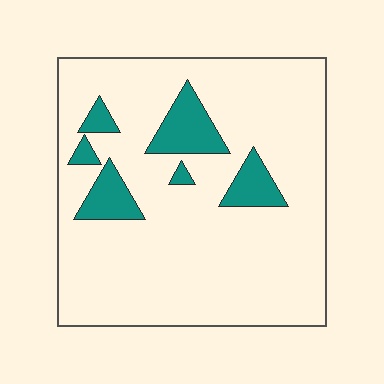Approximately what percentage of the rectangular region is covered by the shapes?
Approximately 15%.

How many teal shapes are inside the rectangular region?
6.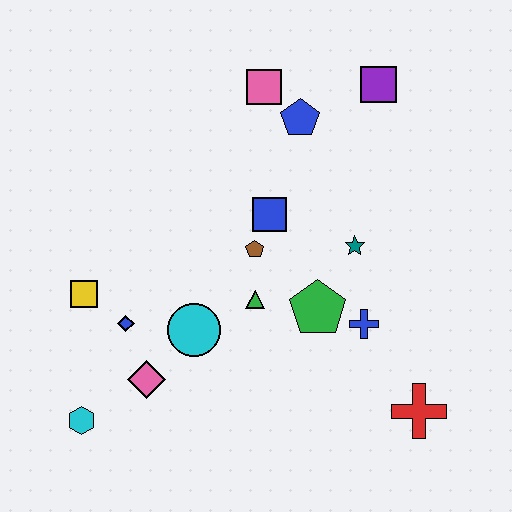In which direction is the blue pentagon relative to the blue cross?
The blue pentagon is above the blue cross.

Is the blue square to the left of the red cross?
Yes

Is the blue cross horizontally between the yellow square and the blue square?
No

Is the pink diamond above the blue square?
No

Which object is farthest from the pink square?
The cyan hexagon is farthest from the pink square.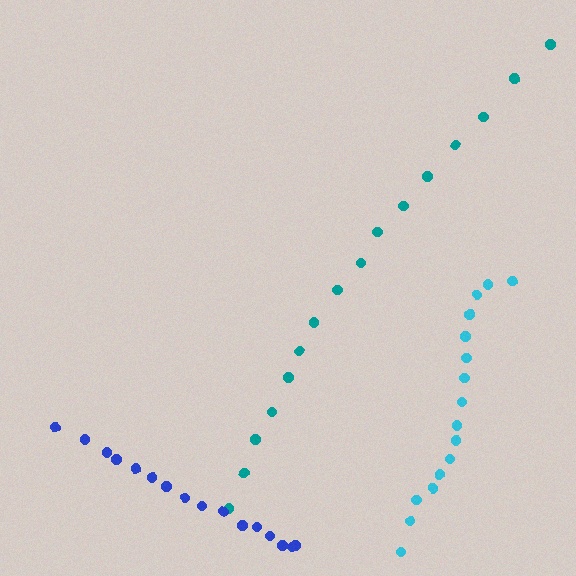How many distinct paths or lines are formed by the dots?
There are 3 distinct paths.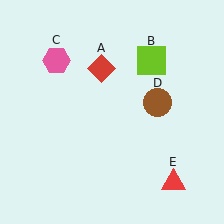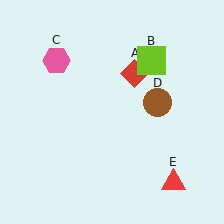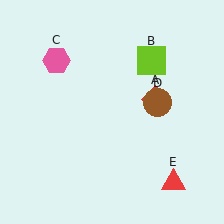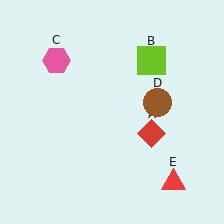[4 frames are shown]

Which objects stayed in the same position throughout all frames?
Lime square (object B) and pink hexagon (object C) and brown circle (object D) and red triangle (object E) remained stationary.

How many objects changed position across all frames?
1 object changed position: red diamond (object A).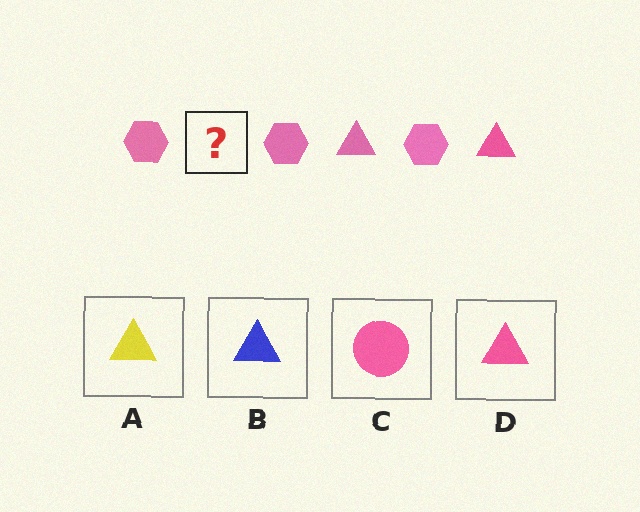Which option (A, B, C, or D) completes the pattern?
D.